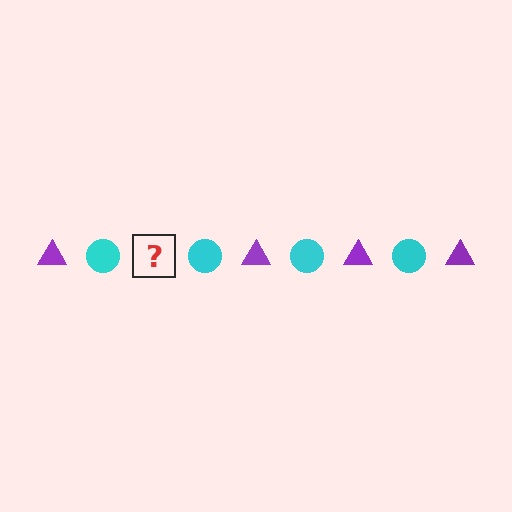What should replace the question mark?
The question mark should be replaced with a purple triangle.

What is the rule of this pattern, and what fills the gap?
The rule is that the pattern alternates between purple triangle and cyan circle. The gap should be filled with a purple triangle.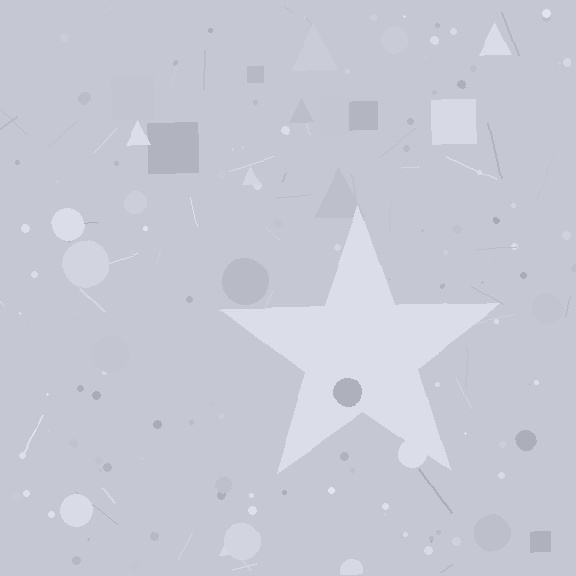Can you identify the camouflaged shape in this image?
The camouflaged shape is a star.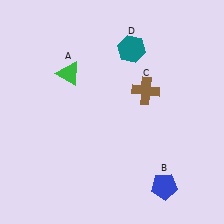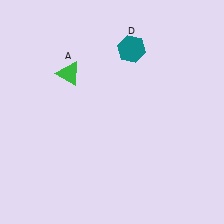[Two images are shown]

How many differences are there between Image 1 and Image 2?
There are 2 differences between the two images.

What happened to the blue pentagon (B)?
The blue pentagon (B) was removed in Image 2. It was in the bottom-right area of Image 1.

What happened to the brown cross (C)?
The brown cross (C) was removed in Image 2. It was in the top-right area of Image 1.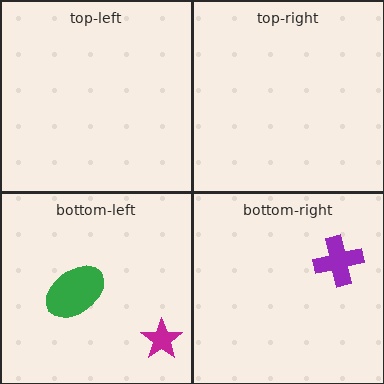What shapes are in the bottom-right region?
The purple cross.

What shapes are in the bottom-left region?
The magenta star, the green ellipse.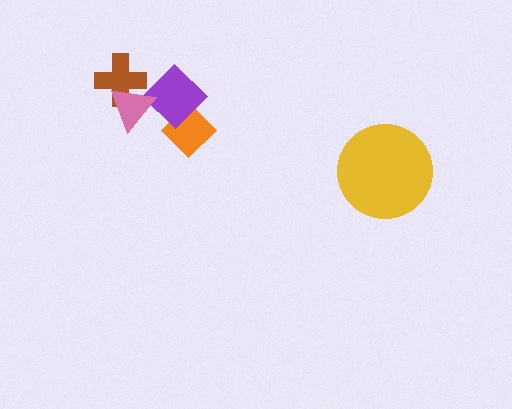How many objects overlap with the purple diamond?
2 objects overlap with the purple diamond.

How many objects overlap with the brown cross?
1 object overlaps with the brown cross.